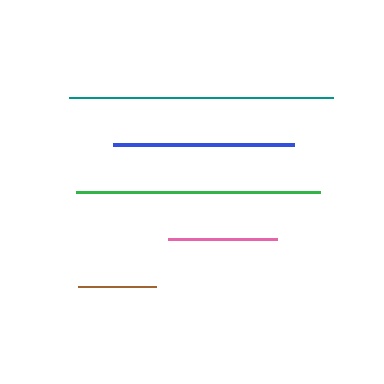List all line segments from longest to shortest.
From longest to shortest: teal, green, blue, pink, brown.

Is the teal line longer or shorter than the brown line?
The teal line is longer than the brown line.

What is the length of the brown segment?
The brown segment is approximately 78 pixels long.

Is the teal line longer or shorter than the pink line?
The teal line is longer than the pink line.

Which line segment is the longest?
The teal line is the longest at approximately 264 pixels.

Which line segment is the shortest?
The brown line is the shortest at approximately 78 pixels.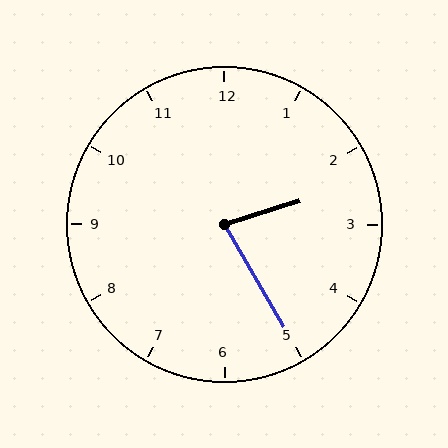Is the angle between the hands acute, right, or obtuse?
It is acute.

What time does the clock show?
2:25.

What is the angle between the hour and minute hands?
Approximately 78 degrees.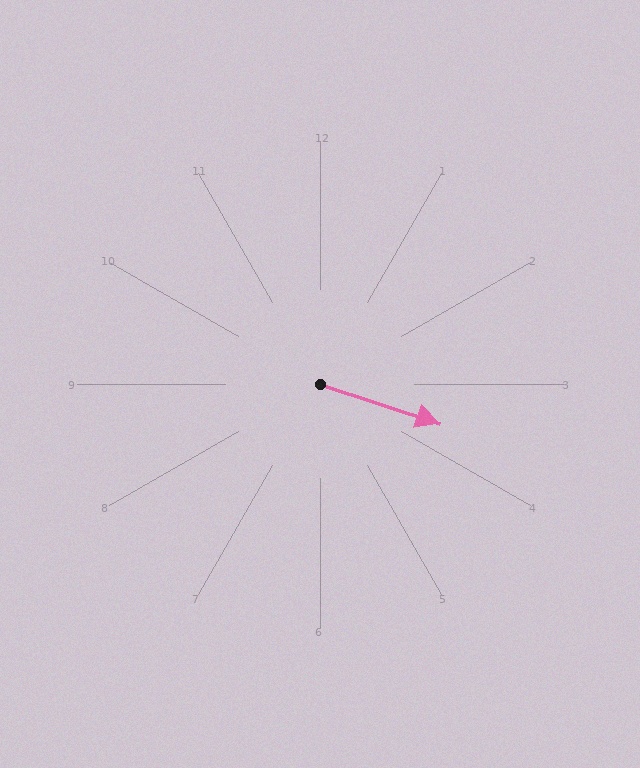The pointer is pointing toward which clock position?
Roughly 4 o'clock.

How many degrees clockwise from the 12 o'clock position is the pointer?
Approximately 108 degrees.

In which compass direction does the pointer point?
East.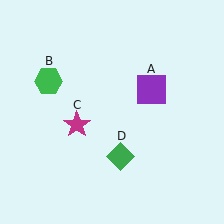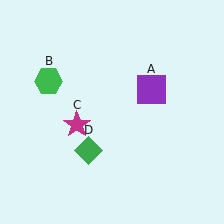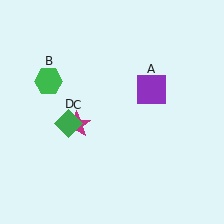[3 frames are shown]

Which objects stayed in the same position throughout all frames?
Purple square (object A) and green hexagon (object B) and magenta star (object C) remained stationary.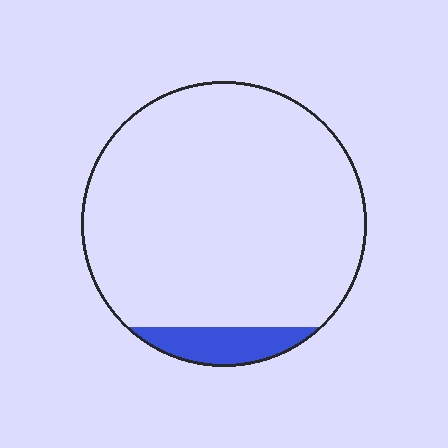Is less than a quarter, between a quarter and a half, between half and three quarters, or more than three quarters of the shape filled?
Less than a quarter.